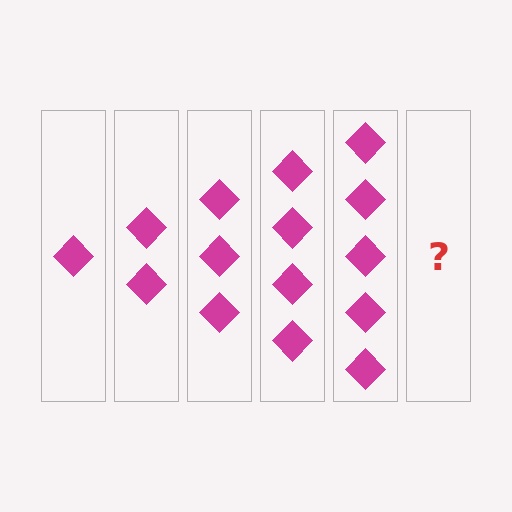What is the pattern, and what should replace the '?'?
The pattern is that each step adds one more diamond. The '?' should be 6 diamonds.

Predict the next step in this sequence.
The next step is 6 diamonds.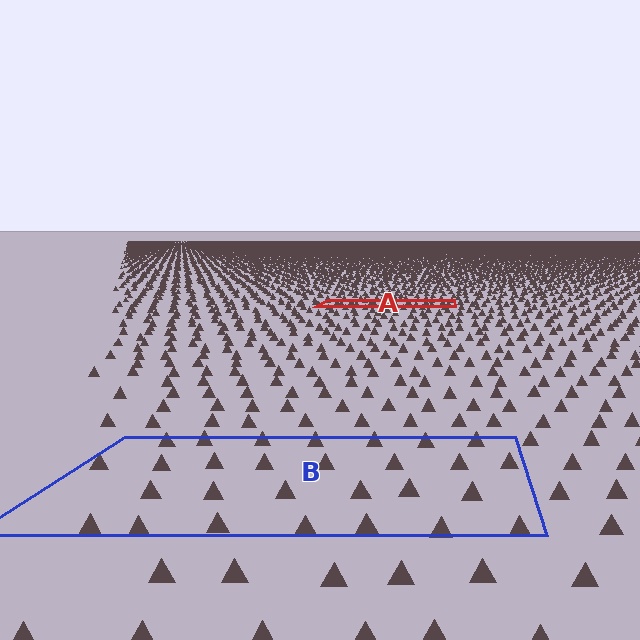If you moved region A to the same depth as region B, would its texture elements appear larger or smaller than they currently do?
They would appear larger. At a closer depth, the same texture elements are projected at a bigger on-screen size.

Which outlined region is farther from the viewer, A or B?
Region A is farther from the viewer — the texture elements inside it appear smaller and more densely packed.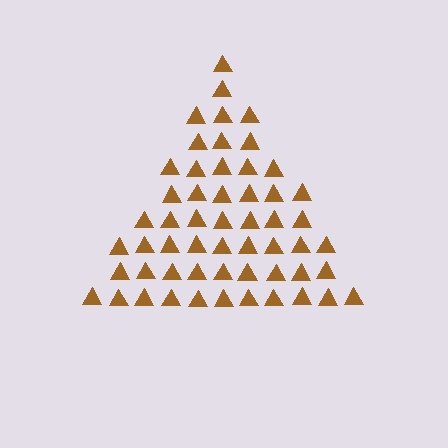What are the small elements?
The small elements are triangles.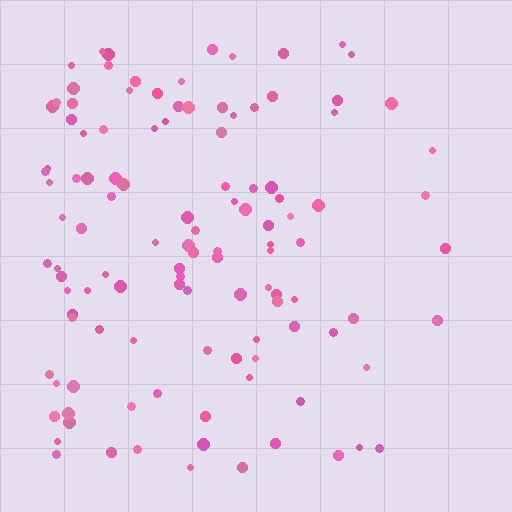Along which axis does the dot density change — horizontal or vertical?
Horizontal.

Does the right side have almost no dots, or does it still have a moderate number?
Still a moderate number, just noticeably fewer than the left.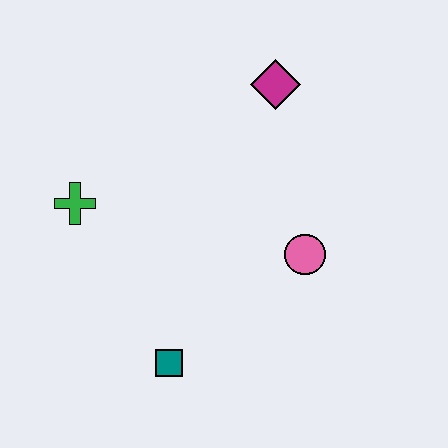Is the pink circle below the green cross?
Yes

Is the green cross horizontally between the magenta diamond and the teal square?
No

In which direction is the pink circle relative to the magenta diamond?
The pink circle is below the magenta diamond.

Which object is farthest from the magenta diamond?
The teal square is farthest from the magenta diamond.